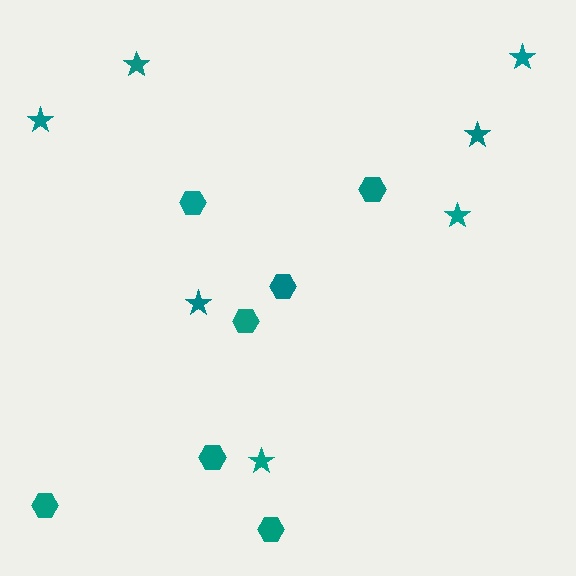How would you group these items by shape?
There are 2 groups: one group of stars (7) and one group of hexagons (7).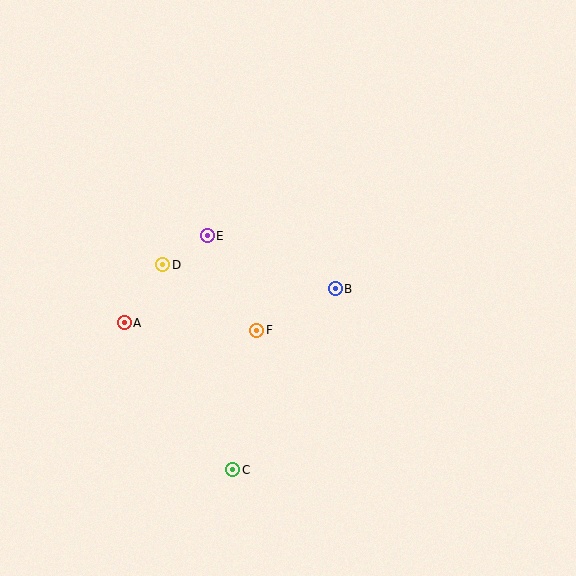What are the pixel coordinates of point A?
Point A is at (124, 323).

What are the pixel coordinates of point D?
Point D is at (163, 265).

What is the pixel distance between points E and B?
The distance between E and B is 138 pixels.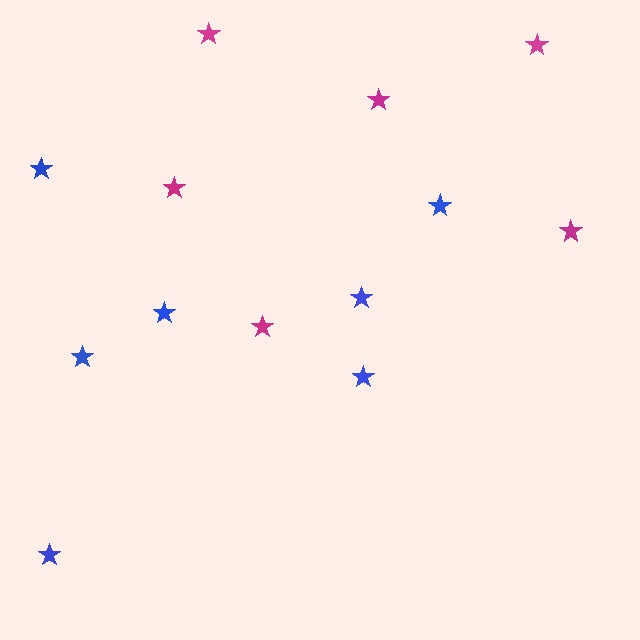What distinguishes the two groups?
There are 2 groups: one group of magenta stars (6) and one group of blue stars (7).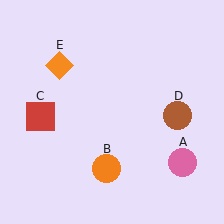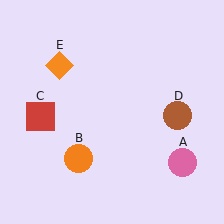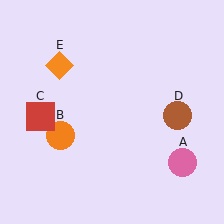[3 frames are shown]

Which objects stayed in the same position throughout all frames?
Pink circle (object A) and red square (object C) and brown circle (object D) and orange diamond (object E) remained stationary.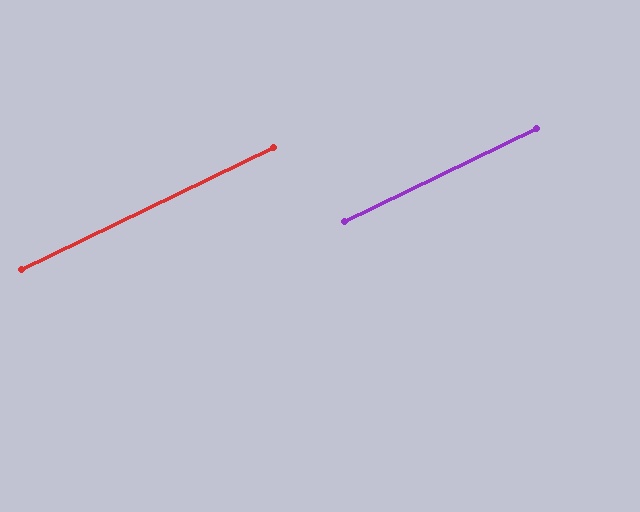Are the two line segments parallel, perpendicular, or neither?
Parallel — their directions differ by only 0.0°.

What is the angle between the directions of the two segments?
Approximately 0 degrees.